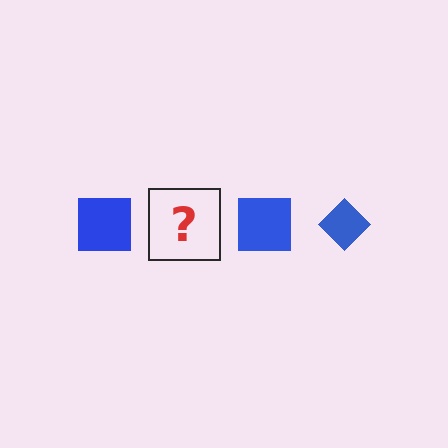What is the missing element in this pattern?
The missing element is a blue diamond.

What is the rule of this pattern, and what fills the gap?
The rule is that the pattern cycles through square, diamond shapes in blue. The gap should be filled with a blue diamond.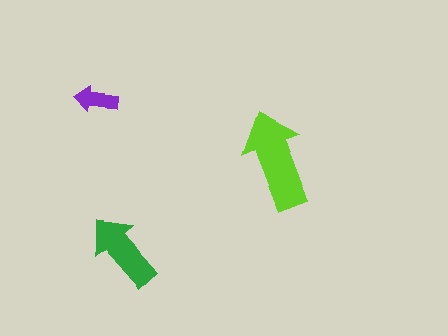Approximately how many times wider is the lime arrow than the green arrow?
About 1.5 times wider.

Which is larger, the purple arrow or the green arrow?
The green one.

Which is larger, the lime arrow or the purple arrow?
The lime one.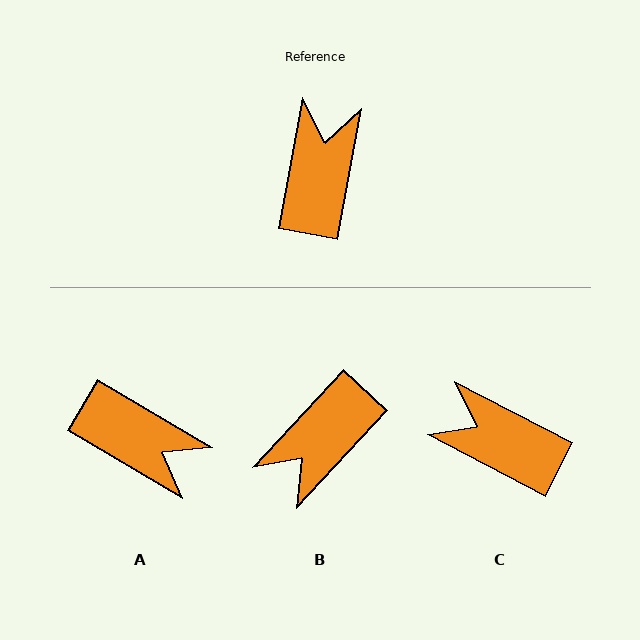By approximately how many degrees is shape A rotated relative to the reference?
Approximately 110 degrees clockwise.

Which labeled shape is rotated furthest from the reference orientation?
B, about 148 degrees away.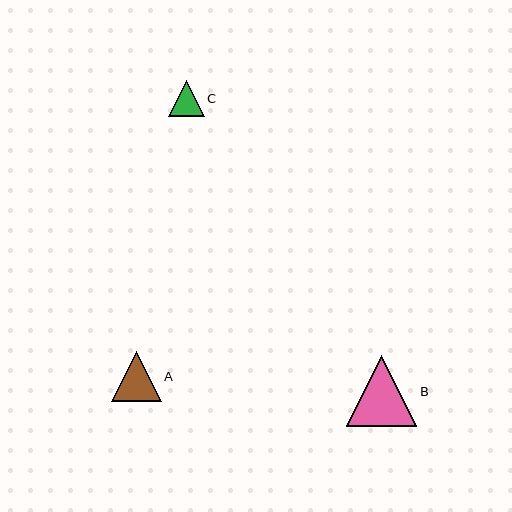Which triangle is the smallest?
Triangle C is the smallest with a size of approximately 36 pixels.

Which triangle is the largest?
Triangle B is the largest with a size of approximately 70 pixels.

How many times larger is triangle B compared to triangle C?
Triangle B is approximately 2.0 times the size of triangle C.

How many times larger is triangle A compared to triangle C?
Triangle A is approximately 1.4 times the size of triangle C.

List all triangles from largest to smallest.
From largest to smallest: B, A, C.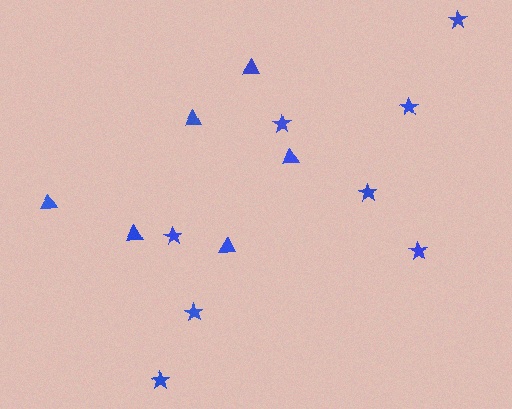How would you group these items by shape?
There are 2 groups: one group of stars (8) and one group of triangles (6).